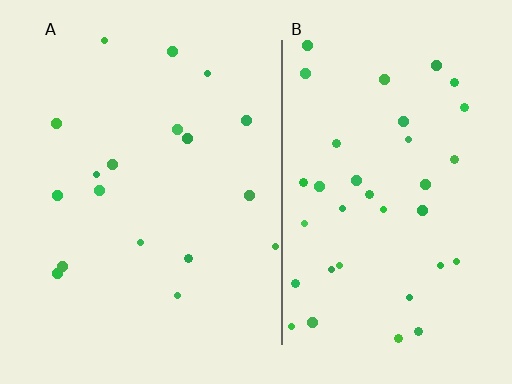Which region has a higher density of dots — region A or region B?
B (the right).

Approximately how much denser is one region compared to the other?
Approximately 2.1× — region B over region A.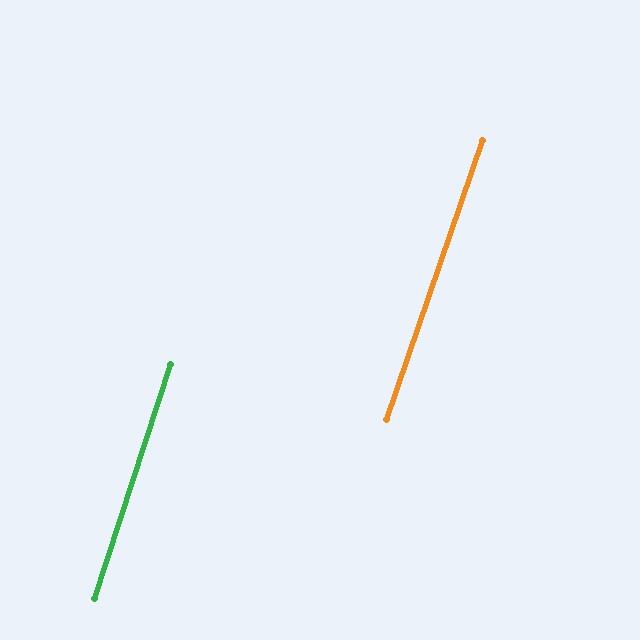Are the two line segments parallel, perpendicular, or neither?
Parallel — their directions differ by only 0.9°.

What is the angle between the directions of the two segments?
Approximately 1 degree.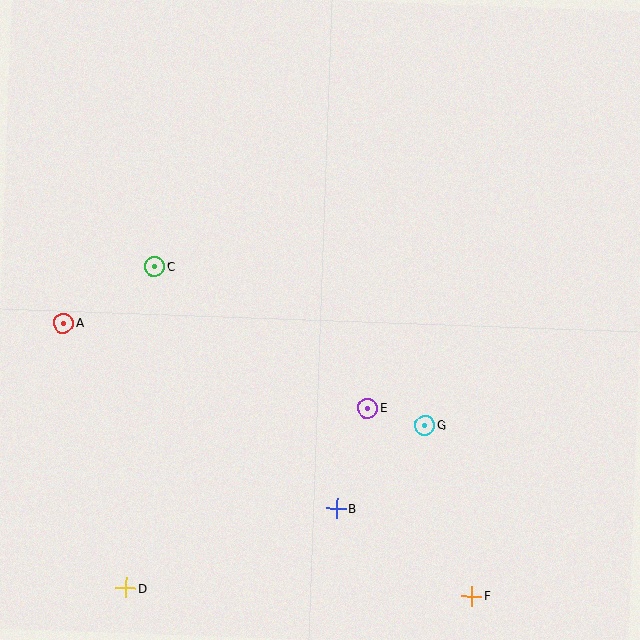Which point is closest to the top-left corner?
Point C is closest to the top-left corner.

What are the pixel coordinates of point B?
Point B is at (336, 509).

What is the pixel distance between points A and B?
The distance between A and B is 330 pixels.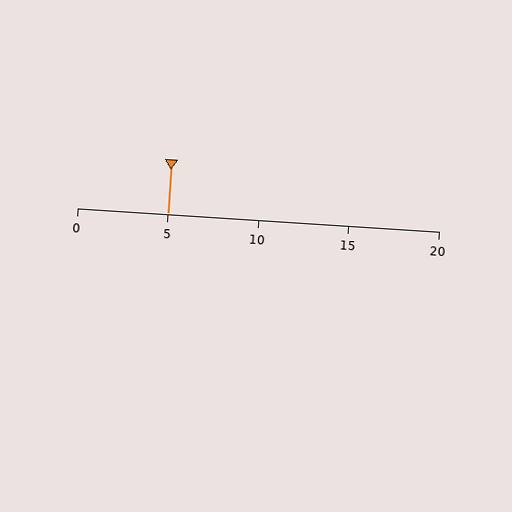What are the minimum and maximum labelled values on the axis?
The axis runs from 0 to 20.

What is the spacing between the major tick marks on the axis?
The major ticks are spaced 5 apart.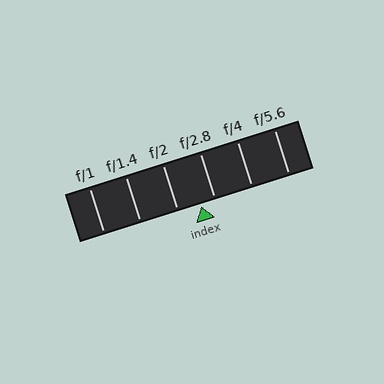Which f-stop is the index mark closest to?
The index mark is closest to f/2.8.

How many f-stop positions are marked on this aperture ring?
There are 6 f-stop positions marked.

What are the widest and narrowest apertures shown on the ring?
The widest aperture shown is f/1 and the narrowest is f/5.6.